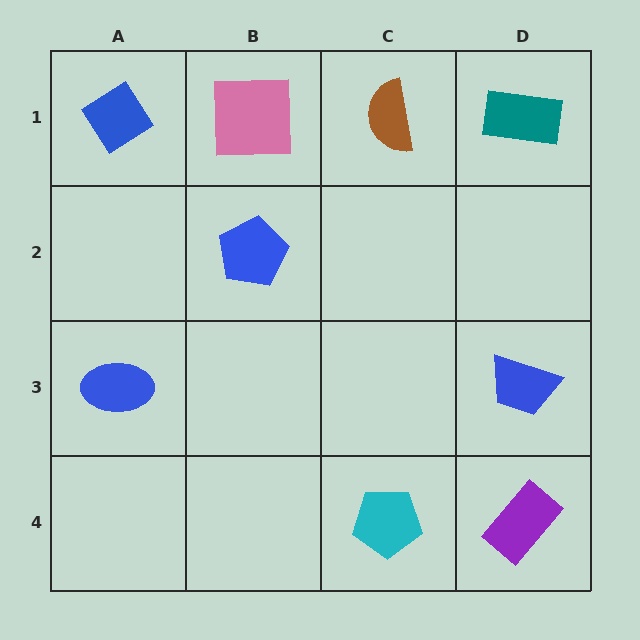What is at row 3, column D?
A blue trapezoid.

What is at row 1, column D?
A teal rectangle.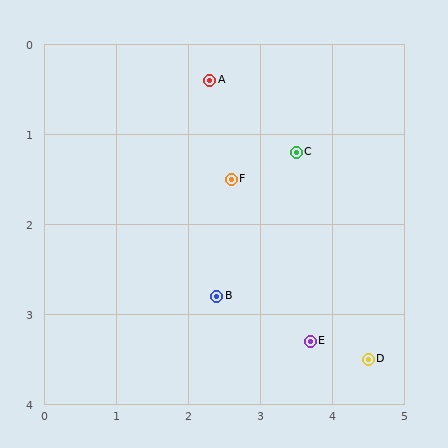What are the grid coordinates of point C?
Point C is at approximately (3.5, 1.2).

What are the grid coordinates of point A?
Point A is at approximately (2.3, 0.4).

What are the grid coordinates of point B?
Point B is at approximately (2.4, 2.8).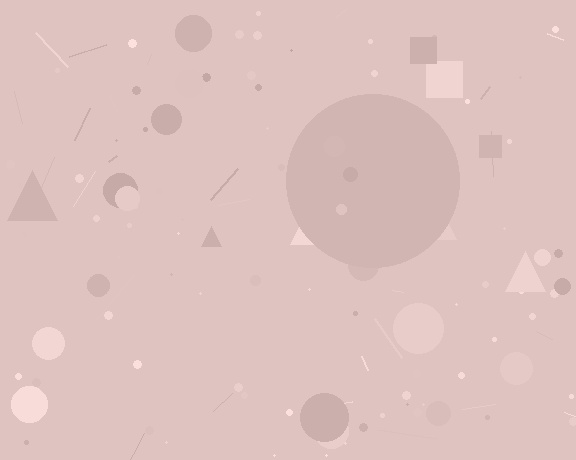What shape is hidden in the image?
A circle is hidden in the image.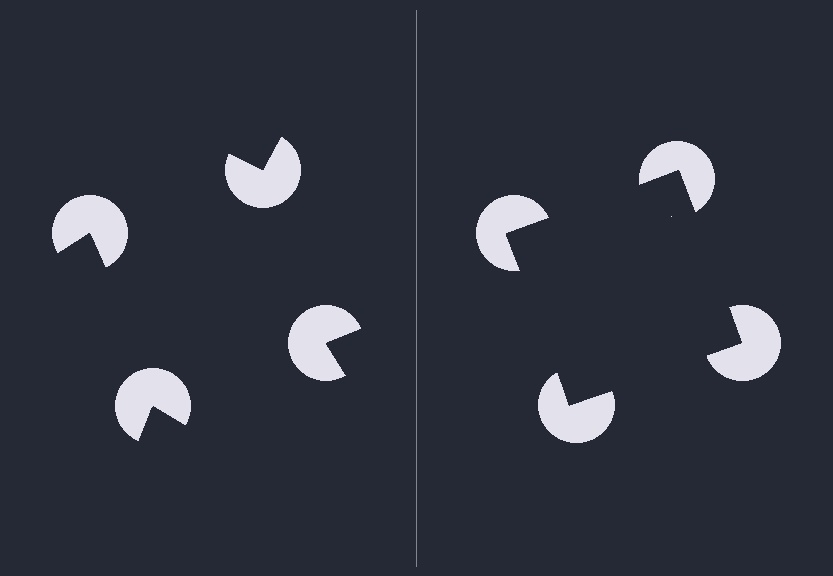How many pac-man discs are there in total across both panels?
8 — 4 on each side.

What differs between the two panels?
The pac-man discs are positioned identically on both sides; only the wedge orientations differ. On the right they align to a square; on the left they are misaligned.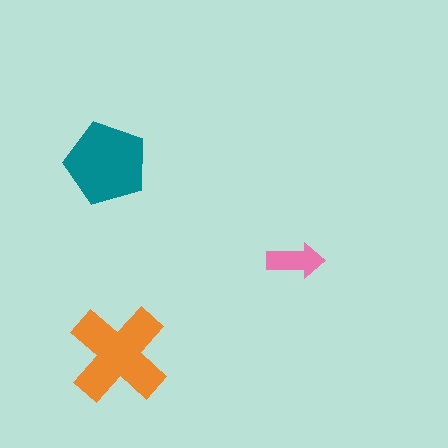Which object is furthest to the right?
The pink arrow is rightmost.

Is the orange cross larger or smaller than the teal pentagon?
Larger.